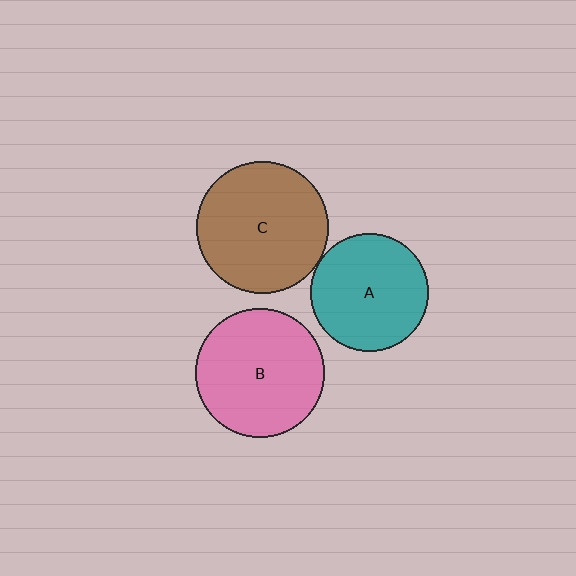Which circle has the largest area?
Circle C (brown).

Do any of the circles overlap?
No, none of the circles overlap.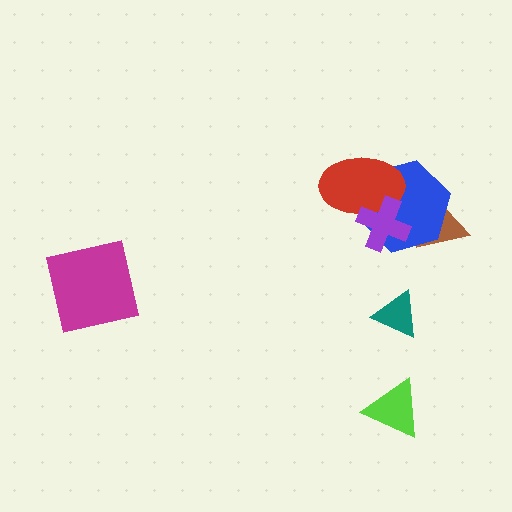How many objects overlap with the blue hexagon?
3 objects overlap with the blue hexagon.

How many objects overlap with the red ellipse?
2 objects overlap with the red ellipse.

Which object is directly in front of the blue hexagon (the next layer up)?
The red ellipse is directly in front of the blue hexagon.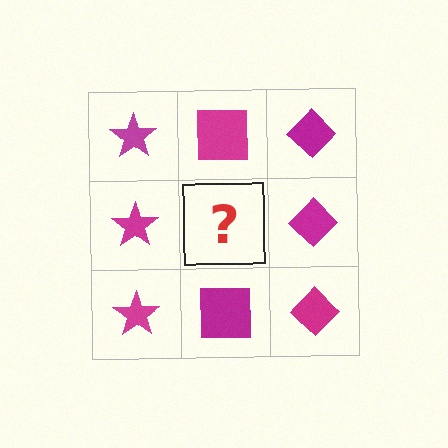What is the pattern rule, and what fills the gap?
The rule is that each column has a consistent shape. The gap should be filled with a magenta square.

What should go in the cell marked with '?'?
The missing cell should contain a magenta square.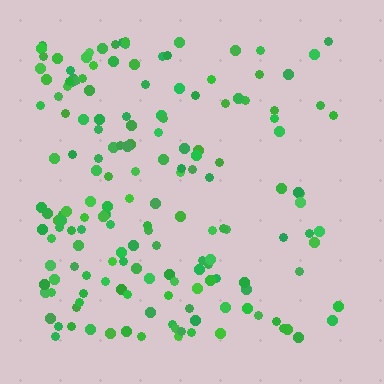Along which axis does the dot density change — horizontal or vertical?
Horizontal.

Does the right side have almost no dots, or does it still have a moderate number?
Still a moderate number, just noticeably fewer than the left.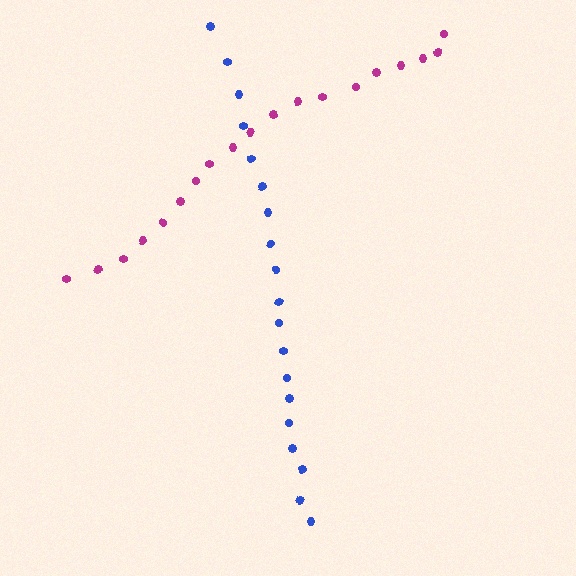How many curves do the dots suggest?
There are 2 distinct paths.